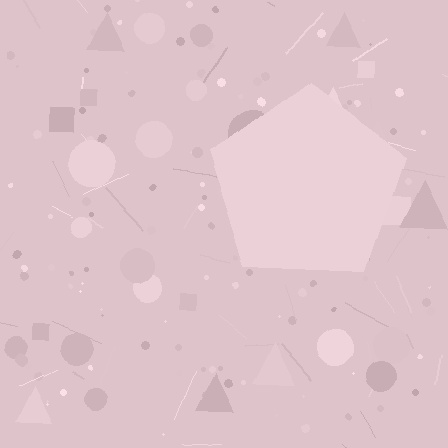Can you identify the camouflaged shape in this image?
The camouflaged shape is a pentagon.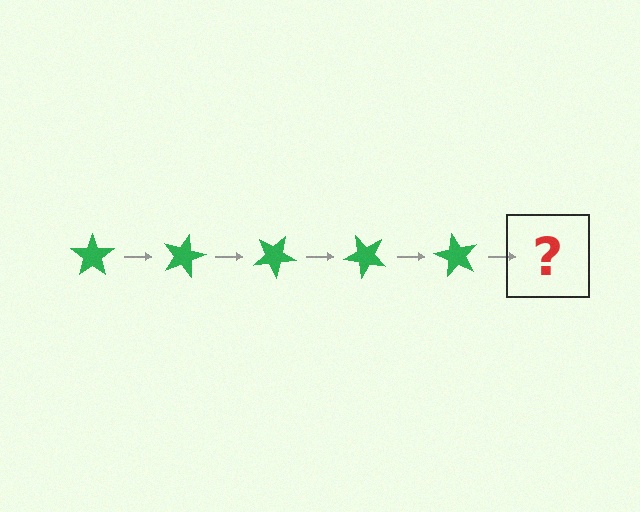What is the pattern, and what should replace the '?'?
The pattern is that the star rotates 15 degrees each step. The '?' should be a green star rotated 75 degrees.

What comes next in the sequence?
The next element should be a green star rotated 75 degrees.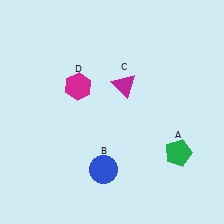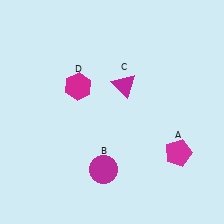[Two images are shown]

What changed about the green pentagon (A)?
In Image 1, A is green. In Image 2, it changed to magenta.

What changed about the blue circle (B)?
In Image 1, B is blue. In Image 2, it changed to magenta.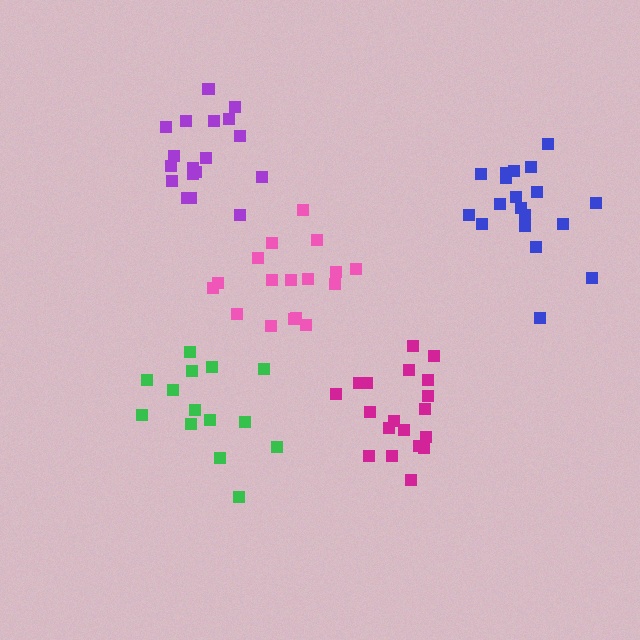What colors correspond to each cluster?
The clusters are colored: pink, blue, green, purple, magenta.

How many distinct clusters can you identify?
There are 5 distinct clusters.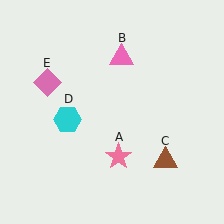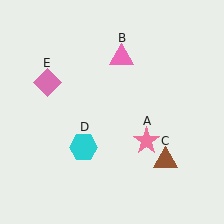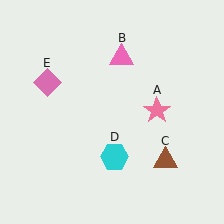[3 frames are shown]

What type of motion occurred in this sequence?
The pink star (object A), cyan hexagon (object D) rotated counterclockwise around the center of the scene.